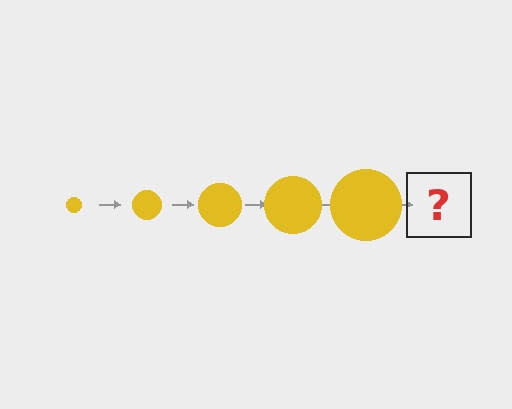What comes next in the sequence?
The next element should be a yellow circle, larger than the previous one.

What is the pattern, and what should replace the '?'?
The pattern is that the circle gets progressively larger each step. The '?' should be a yellow circle, larger than the previous one.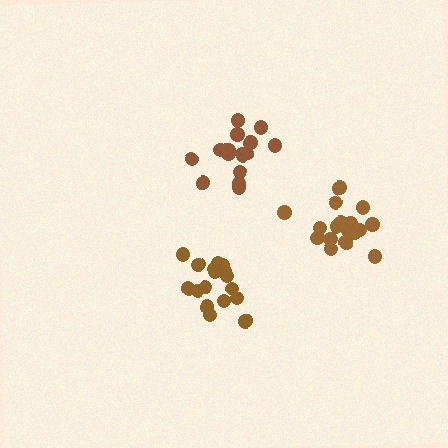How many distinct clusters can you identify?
There are 3 distinct clusters.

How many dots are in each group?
Group 1: 17 dots, Group 2: 17 dots, Group 3: 18 dots (52 total).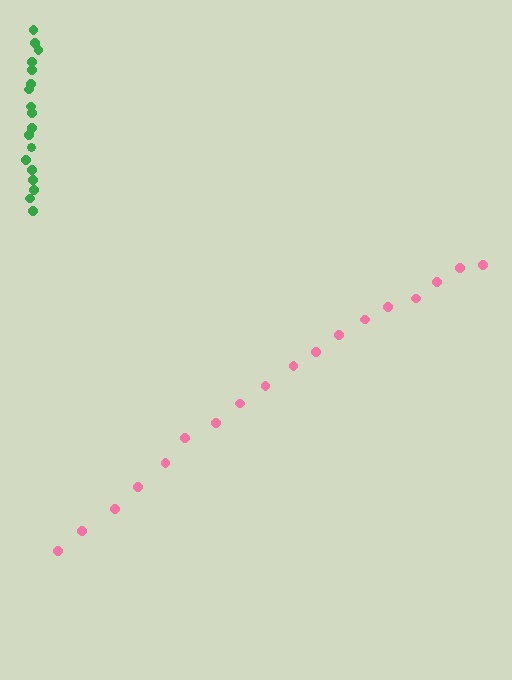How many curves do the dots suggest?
There are 2 distinct paths.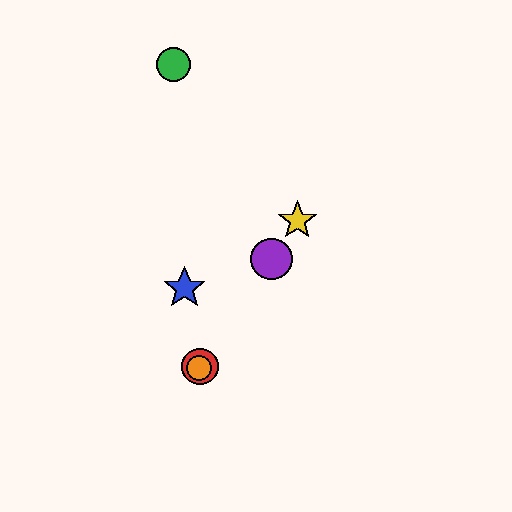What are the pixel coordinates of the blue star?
The blue star is at (184, 288).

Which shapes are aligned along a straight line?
The red circle, the yellow star, the purple circle, the orange circle are aligned along a straight line.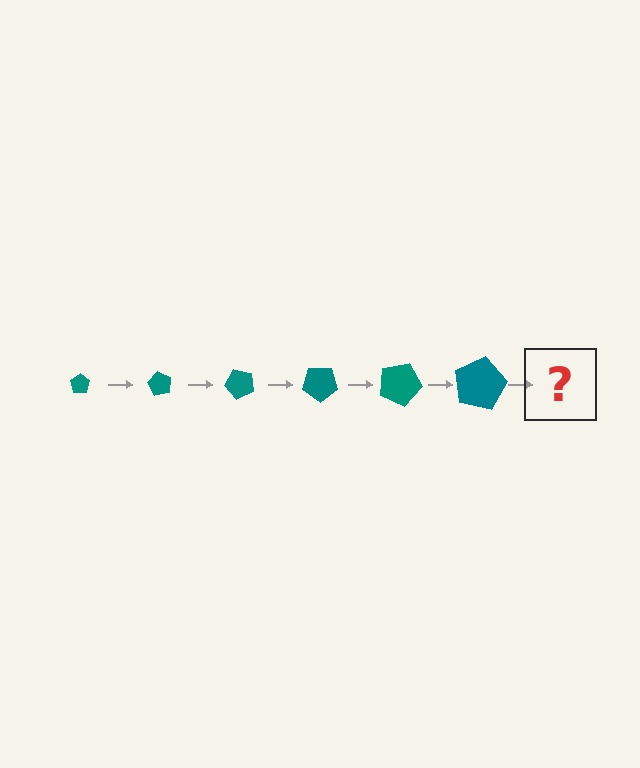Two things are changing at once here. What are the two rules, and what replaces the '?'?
The two rules are that the pentagon grows larger each step and it rotates 60 degrees each step. The '?' should be a pentagon, larger than the previous one and rotated 360 degrees from the start.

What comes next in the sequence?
The next element should be a pentagon, larger than the previous one and rotated 360 degrees from the start.